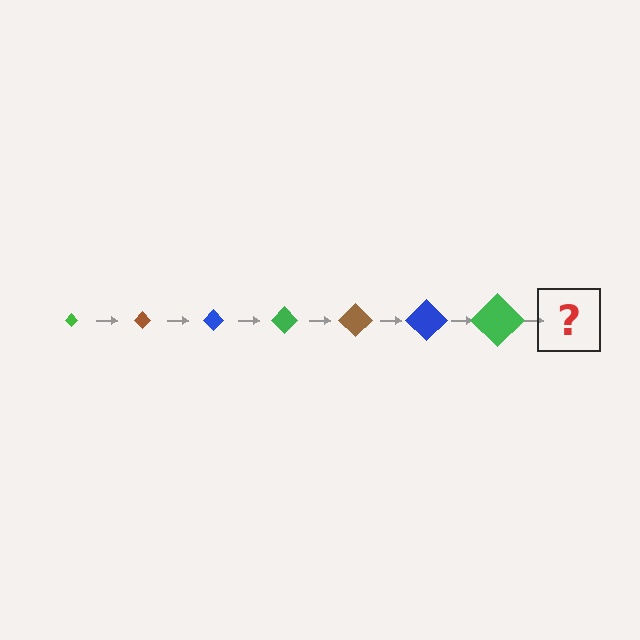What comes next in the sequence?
The next element should be a brown diamond, larger than the previous one.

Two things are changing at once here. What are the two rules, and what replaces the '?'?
The two rules are that the diamond grows larger each step and the color cycles through green, brown, and blue. The '?' should be a brown diamond, larger than the previous one.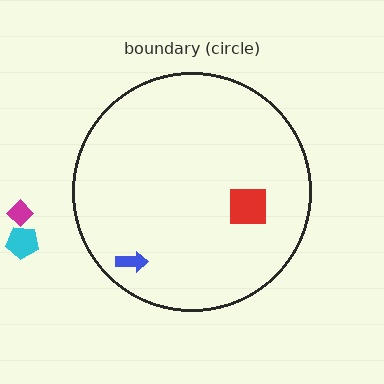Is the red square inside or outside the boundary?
Inside.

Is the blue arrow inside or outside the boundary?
Inside.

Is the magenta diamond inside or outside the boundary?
Outside.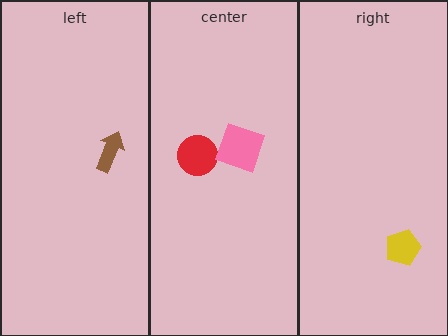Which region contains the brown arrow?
The left region.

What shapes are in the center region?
The red circle, the pink square.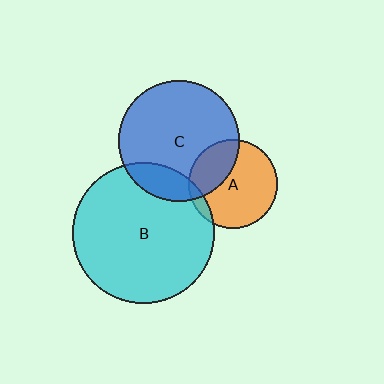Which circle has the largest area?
Circle B (cyan).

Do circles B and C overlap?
Yes.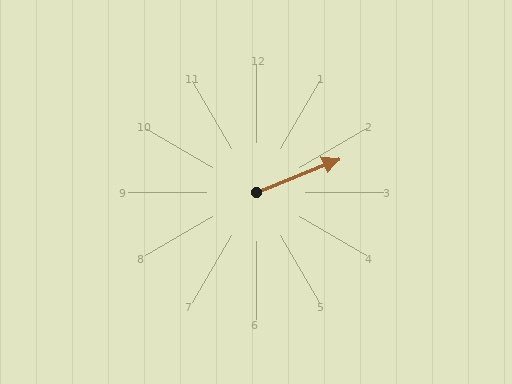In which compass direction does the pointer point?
East.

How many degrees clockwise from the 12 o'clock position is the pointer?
Approximately 68 degrees.